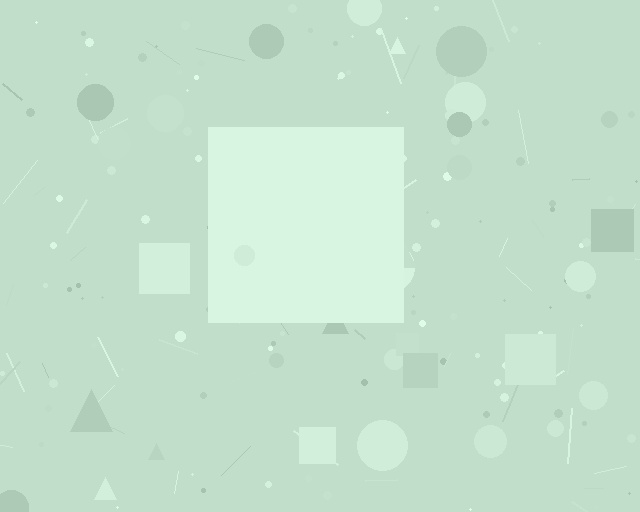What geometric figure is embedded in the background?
A square is embedded in the background.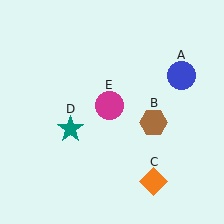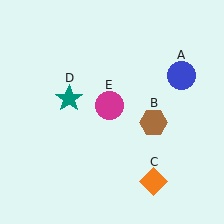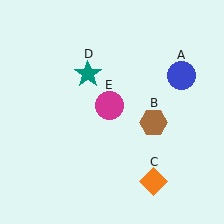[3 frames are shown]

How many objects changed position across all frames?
1 object changed position: teal star (object D).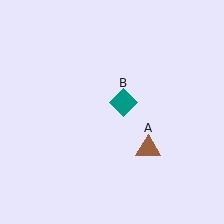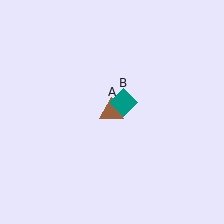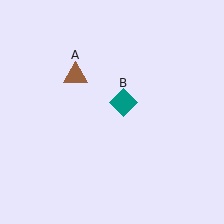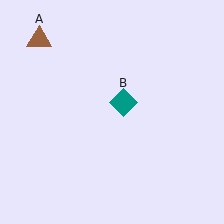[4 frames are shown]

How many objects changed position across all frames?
1 object changed position: brown triangle (object A).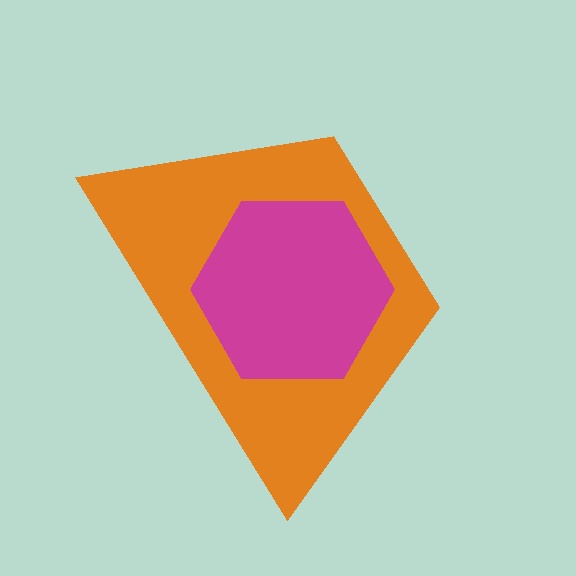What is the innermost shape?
The magenta hexagon.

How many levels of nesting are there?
2.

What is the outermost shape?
The orange trapezoid.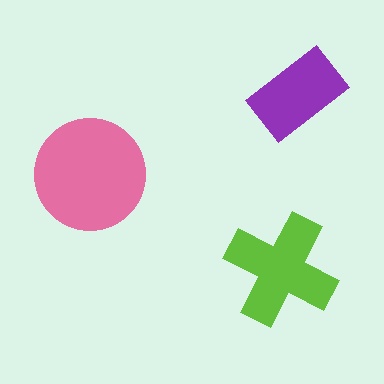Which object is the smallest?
The purple rectangle.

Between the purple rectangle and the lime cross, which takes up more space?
The lime cross.